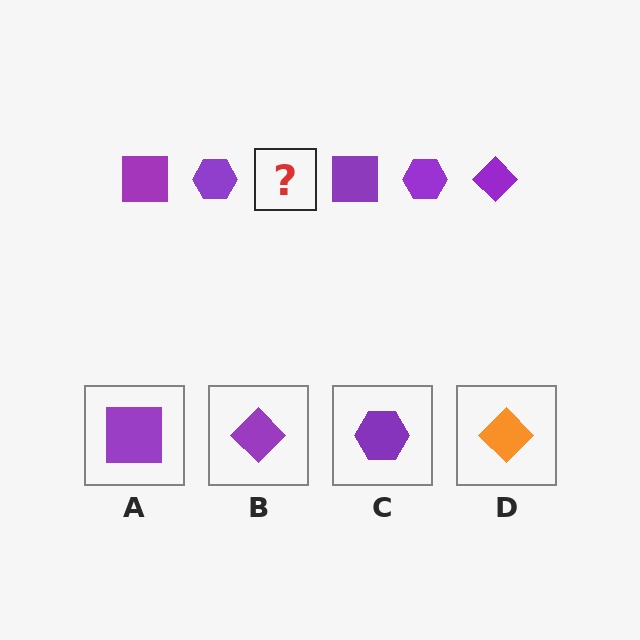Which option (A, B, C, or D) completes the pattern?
B.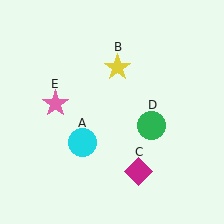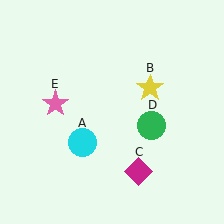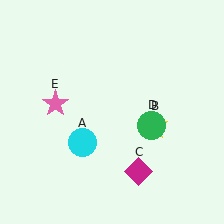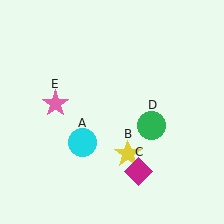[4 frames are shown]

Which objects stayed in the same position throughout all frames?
Cyan circle (object A) and magenta diamond (object C) and green circle (object D) and pink star (object E) remained stationary.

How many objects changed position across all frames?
1 object changed position: yellow star (object B).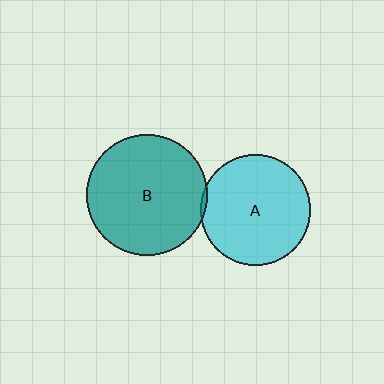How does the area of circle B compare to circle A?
Approximately 1.2 times.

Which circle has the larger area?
Circle B (teal).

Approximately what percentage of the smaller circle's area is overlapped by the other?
Approximately 5%.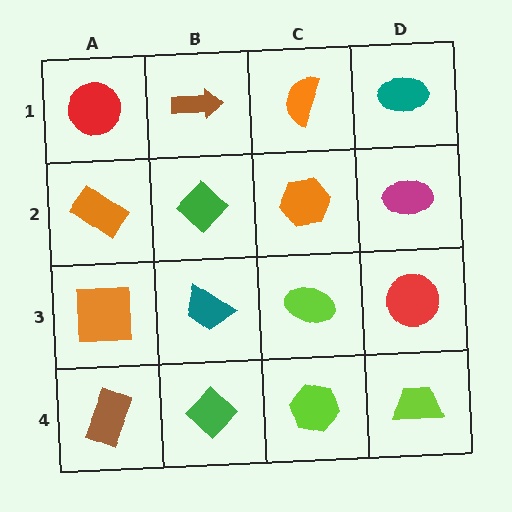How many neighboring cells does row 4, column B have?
3.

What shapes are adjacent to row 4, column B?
A teal trapezoid (row 3, column B), a brown rectangle (row 4, column A), a lime hexagon (row 4, column C).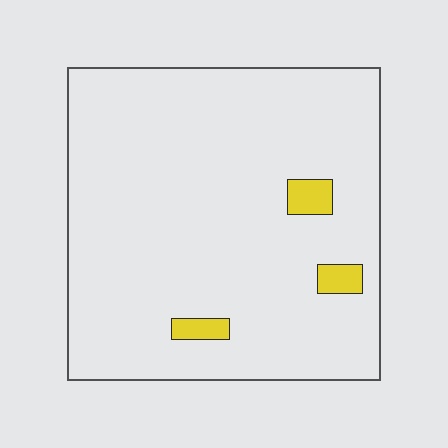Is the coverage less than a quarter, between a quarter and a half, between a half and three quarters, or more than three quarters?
Less than a quarter.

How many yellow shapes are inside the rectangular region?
3.